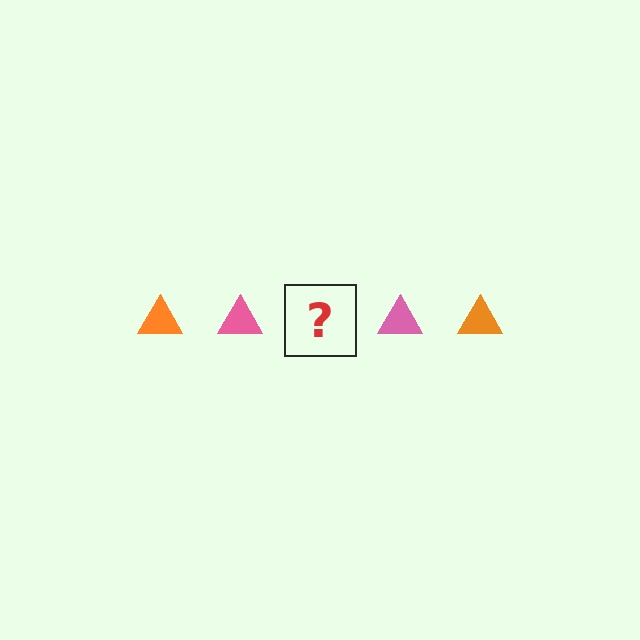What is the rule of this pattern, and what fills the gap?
The rule is that the pattern cycles through orange, pink triangles. The gap should be filled with an orange triangle.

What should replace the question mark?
The question mark should be replaced with an orange triangle.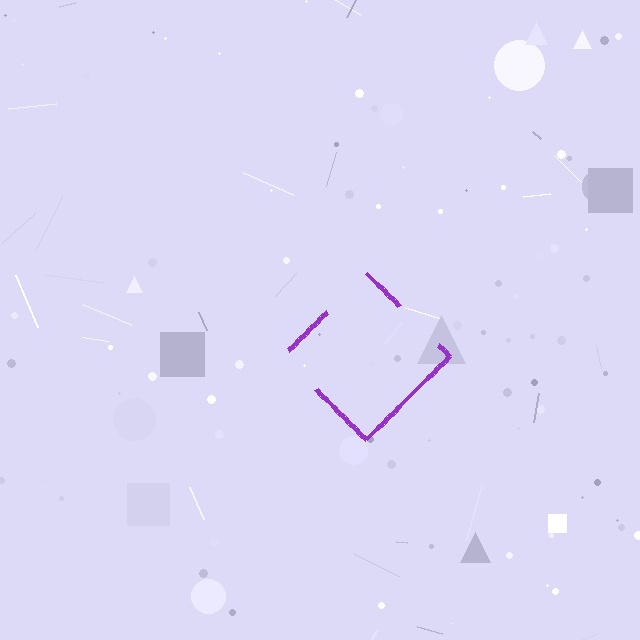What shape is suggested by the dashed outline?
The dashed outline suggests a diamond.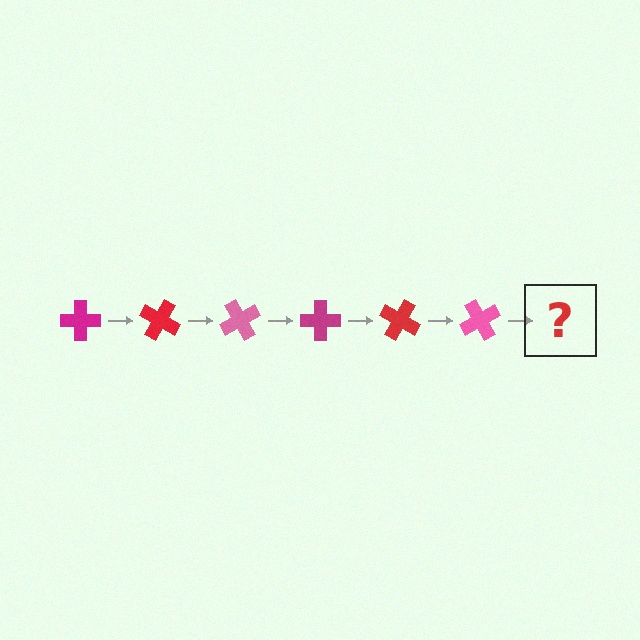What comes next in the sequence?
The next element should be a magenta cross, rotated 180 degrees from the start.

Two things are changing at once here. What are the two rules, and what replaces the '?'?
The two rules are that it rotates 30 degrees each step and the color cycles through magenta, red, and pink. The '?' should be a magenta cross, rotated 180 degrees from the start.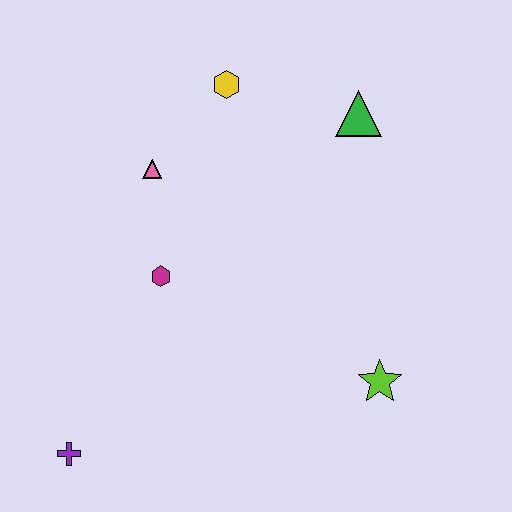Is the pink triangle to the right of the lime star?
No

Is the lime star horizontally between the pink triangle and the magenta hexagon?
No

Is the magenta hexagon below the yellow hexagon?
Yes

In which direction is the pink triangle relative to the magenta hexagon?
The pink triangle is above the magenta hexagon.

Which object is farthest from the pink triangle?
The lime star is farthest from the pink triangle.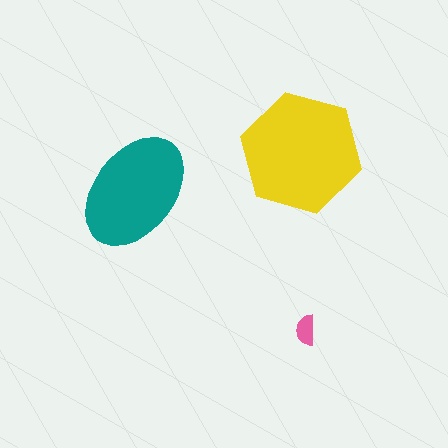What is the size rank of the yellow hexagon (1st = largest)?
1st.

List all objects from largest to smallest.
The yellow hexagon, the teal ellipse, the pink semicircle.